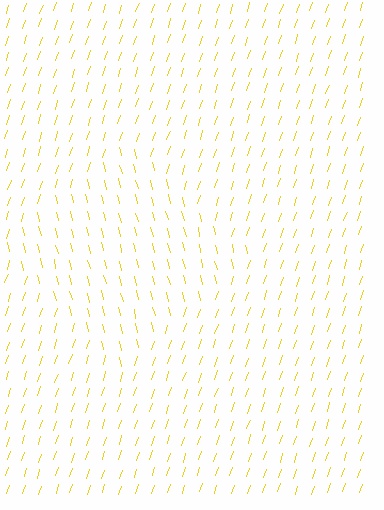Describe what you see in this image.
The image is filled with small yellow line segments. A diamond region in the image has lines oriented differently from the surrounding lines, creating a visible texture boundary.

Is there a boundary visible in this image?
Yes, there is a texture boundary formed by a change in line orientation.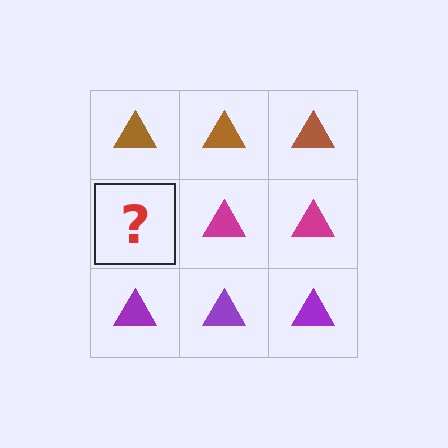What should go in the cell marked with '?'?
The missing cell should contain a magenta triangle.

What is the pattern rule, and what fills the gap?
The rule is that each row has a consistent color. The gap should be filled with a magenta triangle.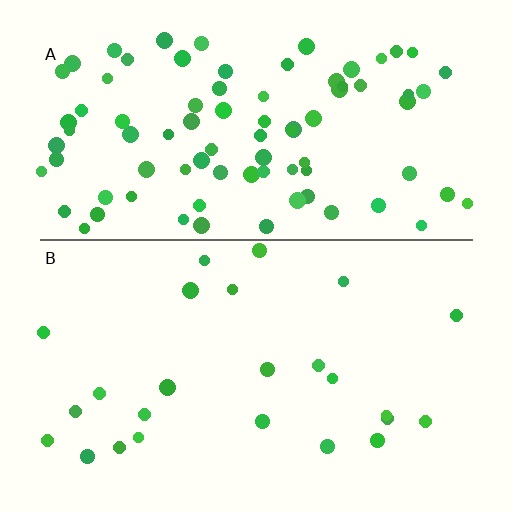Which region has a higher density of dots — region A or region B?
A (the top).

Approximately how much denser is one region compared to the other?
Approximately 3.5× — region A over region B.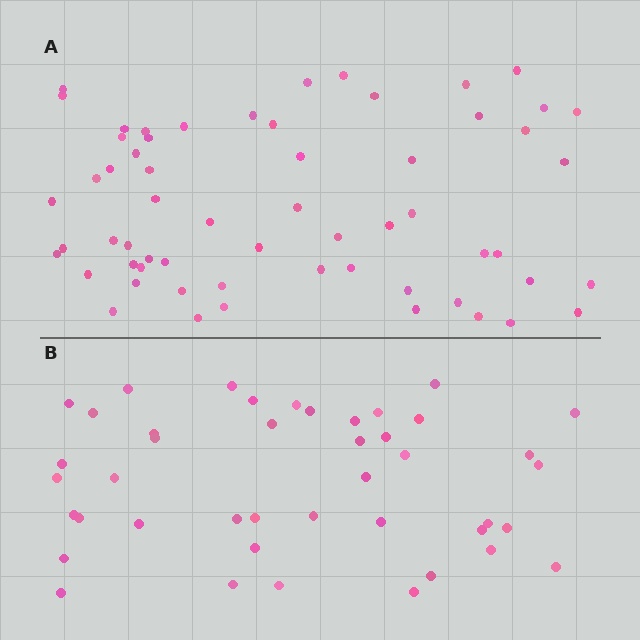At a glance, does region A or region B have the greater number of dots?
Region A (the top region) has more dots.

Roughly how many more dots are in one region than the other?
Region A has approximately 15 more dots than region B.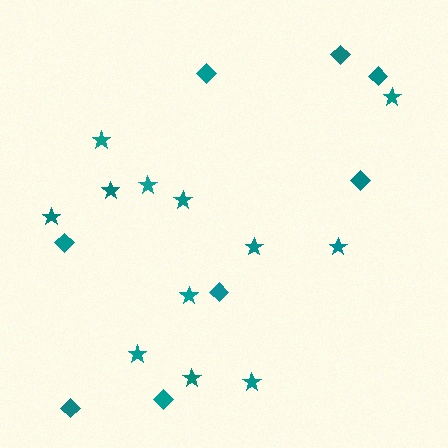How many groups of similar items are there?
There are 2 groups: one group of stars (12) and one group of diamonds (8).